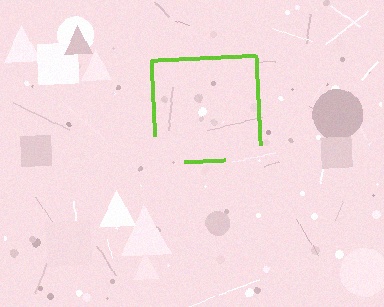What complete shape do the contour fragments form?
The contour fragments form a square.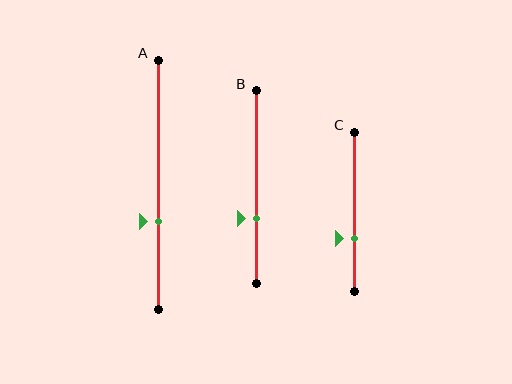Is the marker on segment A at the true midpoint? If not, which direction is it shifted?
No, the marker on segment A is shifted downward by about 15% of the segment length.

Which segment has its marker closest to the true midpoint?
Segment A has its marker closest to the true midpoint.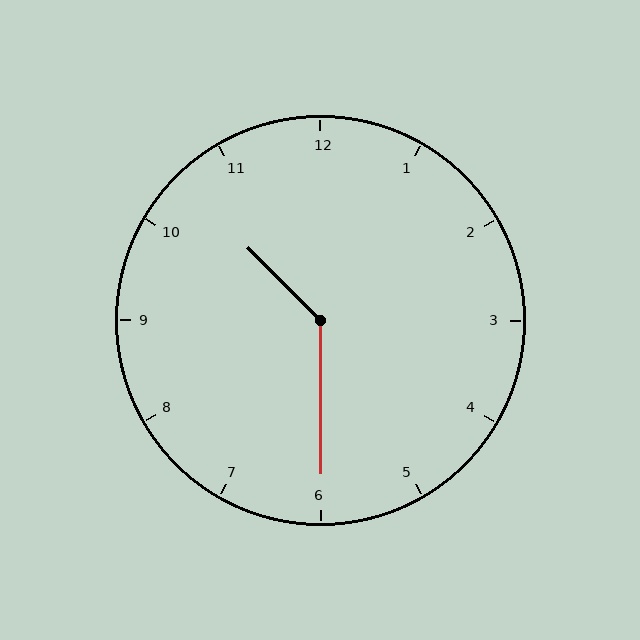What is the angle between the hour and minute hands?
Approximately 135 degrees.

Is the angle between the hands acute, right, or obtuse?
It is obtuse.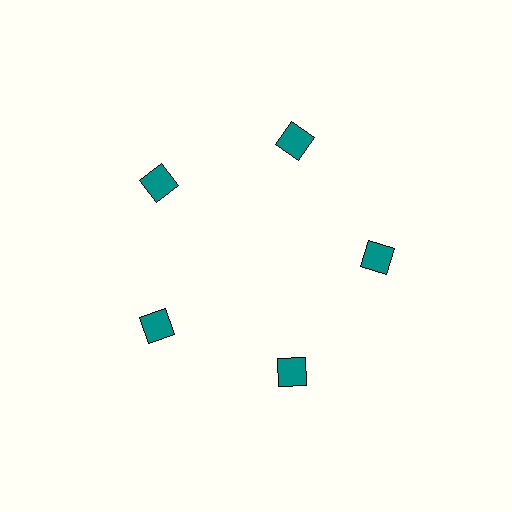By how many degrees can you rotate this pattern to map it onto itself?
The pattern maps onto itself every 72 degrees of rotation.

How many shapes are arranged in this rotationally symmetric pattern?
There are 5 shapes, arranged in 5 groups of 1.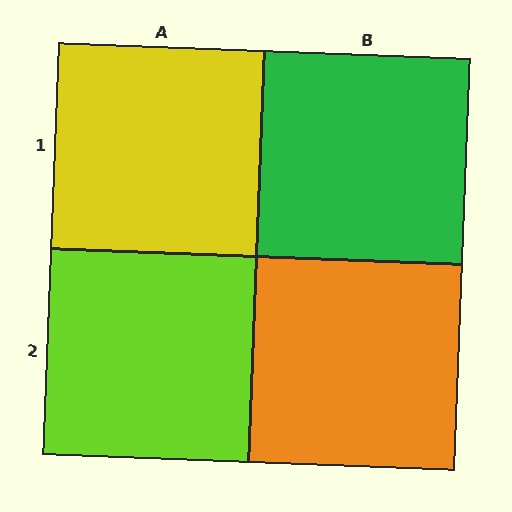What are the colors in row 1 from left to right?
Yellow, green.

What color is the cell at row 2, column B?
Orange.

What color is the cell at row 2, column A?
Lime.